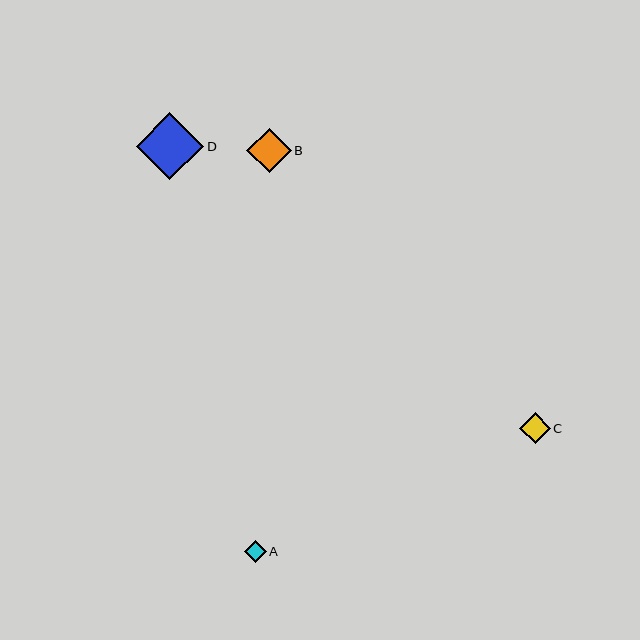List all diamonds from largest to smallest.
From largest to smallest: D, B, C, A.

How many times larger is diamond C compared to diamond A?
Diamond C is approximately 1.4 times the size of diamond A.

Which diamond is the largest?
Diamond D is the largest with a size of approximately 67 pixels.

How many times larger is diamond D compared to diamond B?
Diamond D is approximately 1.5 times the size of diamond B.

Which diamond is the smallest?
Diamond A is the smallest with a size of approximately 22 pixels.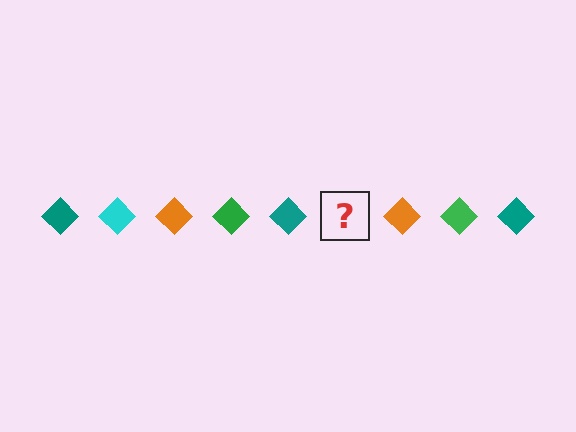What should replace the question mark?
The question mark should be replaced with a cyan diamond.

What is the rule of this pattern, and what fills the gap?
The rule is that the pattern cycles through teal, cyan, orange, green diamonds. The gap should be filled with a cyan diamond.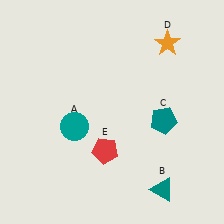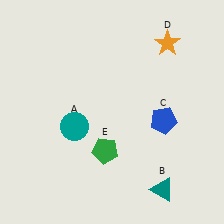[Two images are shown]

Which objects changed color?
C changed from teal to blue. E changed from red to green.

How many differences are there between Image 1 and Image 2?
There are 2 differences between the two images.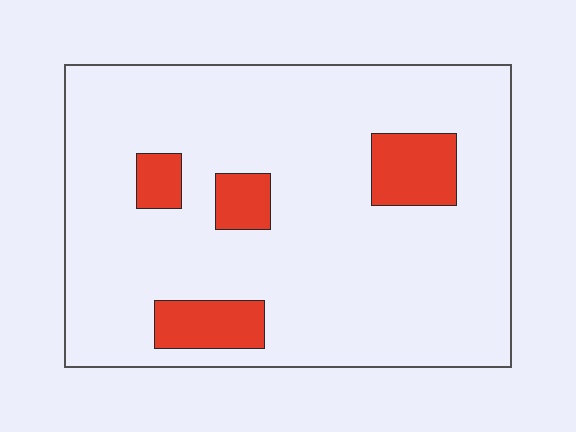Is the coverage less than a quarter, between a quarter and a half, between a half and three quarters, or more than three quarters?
Less than a quarter.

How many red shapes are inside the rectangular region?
4.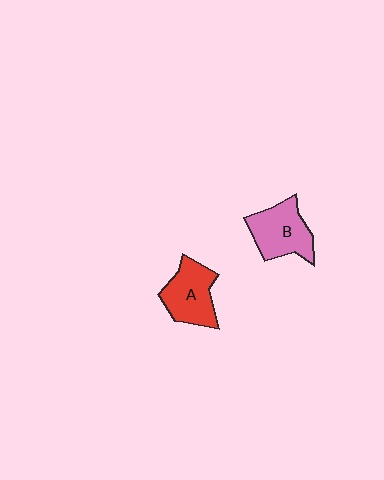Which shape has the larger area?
Shape B (pink).